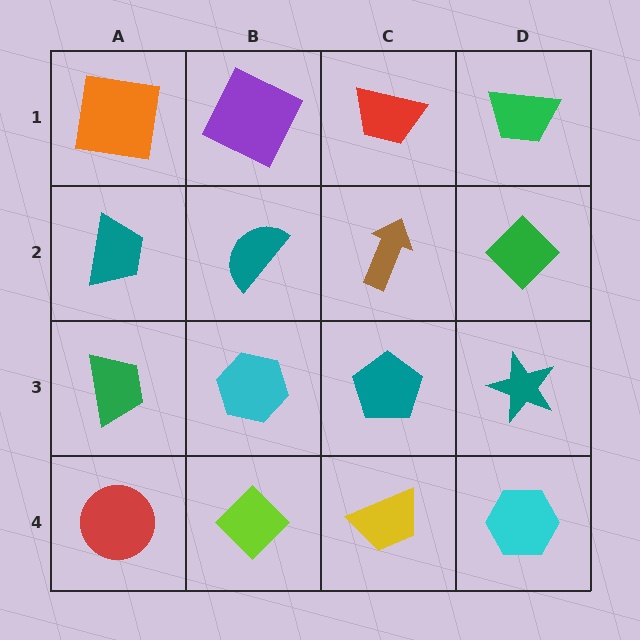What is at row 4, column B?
A lime diamond.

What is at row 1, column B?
A purple square.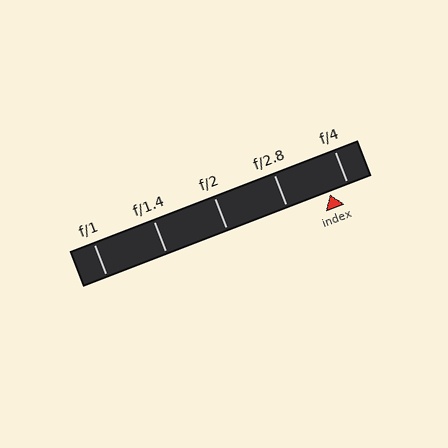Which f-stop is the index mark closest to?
The index mark is closest to f/4.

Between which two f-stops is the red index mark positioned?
The index mark is between f/2.8 and f/4.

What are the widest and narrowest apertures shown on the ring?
The widest aperture shown is f/1 and the narrowest is f/4.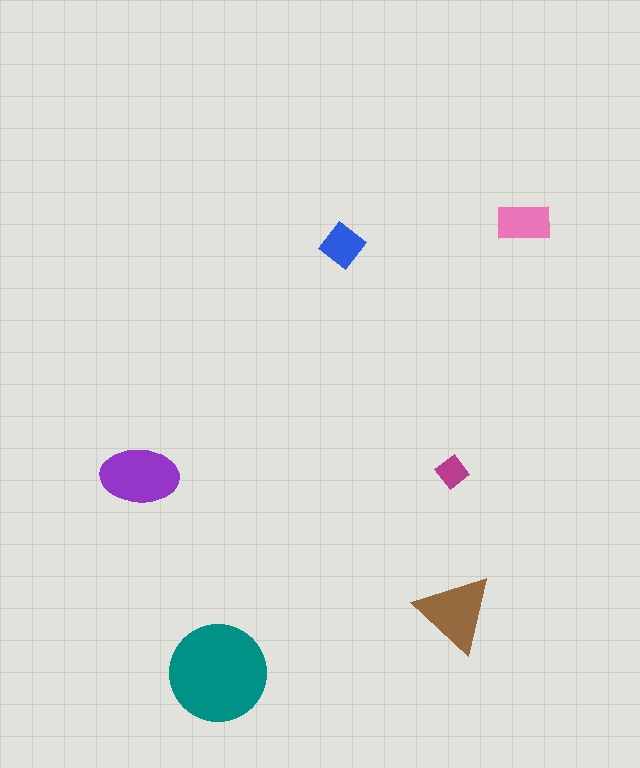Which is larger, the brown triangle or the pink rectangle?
The brown triangle.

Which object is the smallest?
The magenta diamond.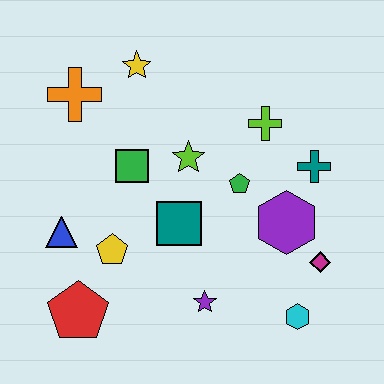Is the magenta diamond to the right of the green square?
Yes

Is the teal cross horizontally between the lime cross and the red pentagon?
No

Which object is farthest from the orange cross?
The cyan hexagon is farthest from the orange cross.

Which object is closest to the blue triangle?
The yellow pentagon is closest to the blue triangle.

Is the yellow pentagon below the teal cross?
Yes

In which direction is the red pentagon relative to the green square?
The red pentagon is below the green square.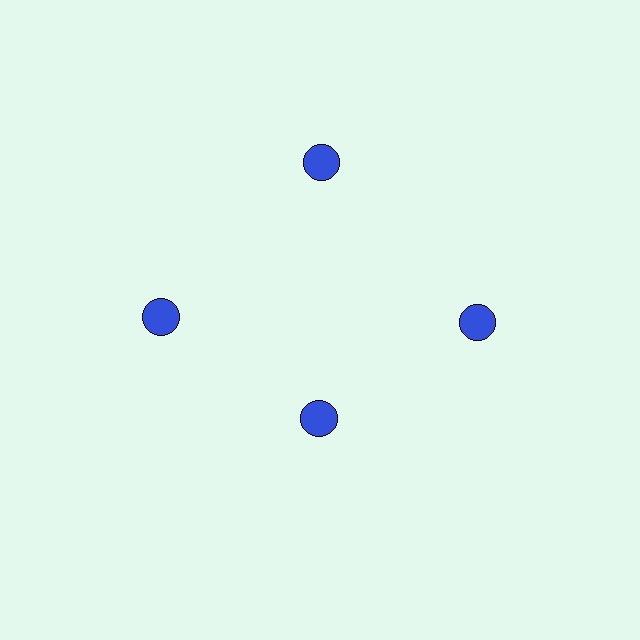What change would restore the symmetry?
The symmetry would be restored by moving it outward, back onto the ring so that all 4 circles sit at equal angles and equal distance from the center.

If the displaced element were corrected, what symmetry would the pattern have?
It would have 4-fold rotational symmetry — the pattern would map onto itself every 90 degrees.